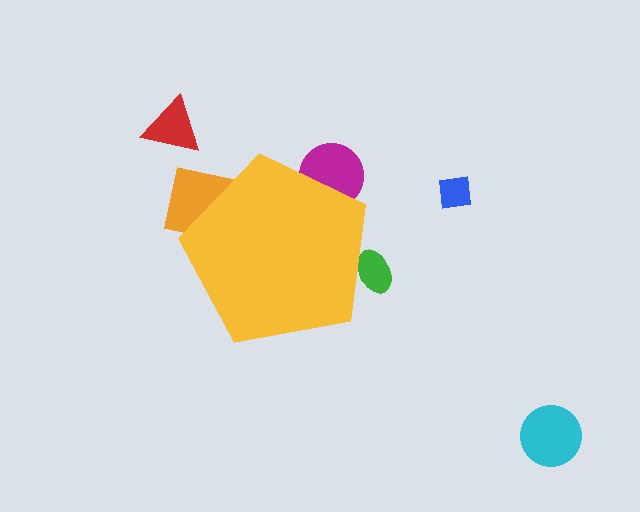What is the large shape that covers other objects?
A yellow pentagon.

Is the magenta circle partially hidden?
Yes, the magenta circle is partially hidden behind the yellow pentagon.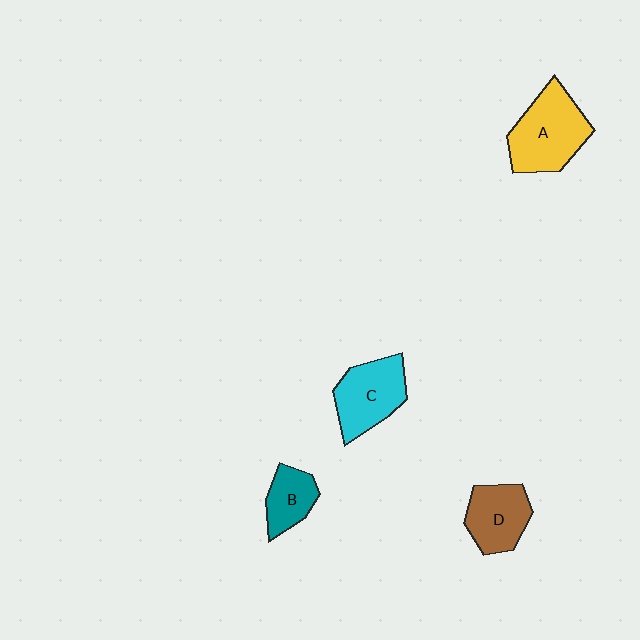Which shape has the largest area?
Shape A (yellow).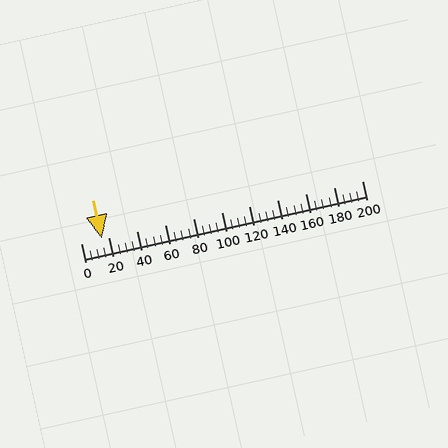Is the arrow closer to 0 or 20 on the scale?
The arrow is closer to 20.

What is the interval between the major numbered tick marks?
The major tick marks are spaced 20 units apart.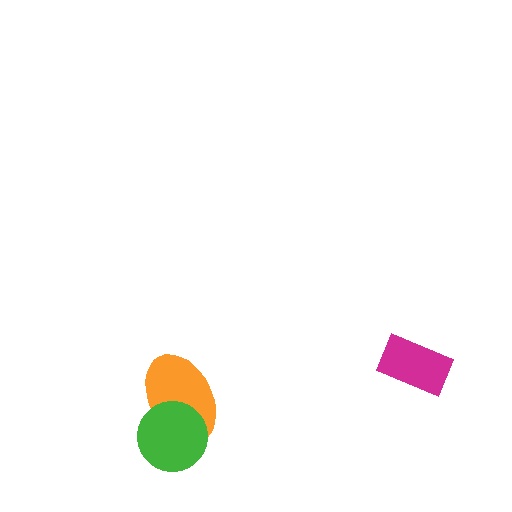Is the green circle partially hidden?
No, no other shape covers it.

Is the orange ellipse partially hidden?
Yes, it is partially covered by another shape.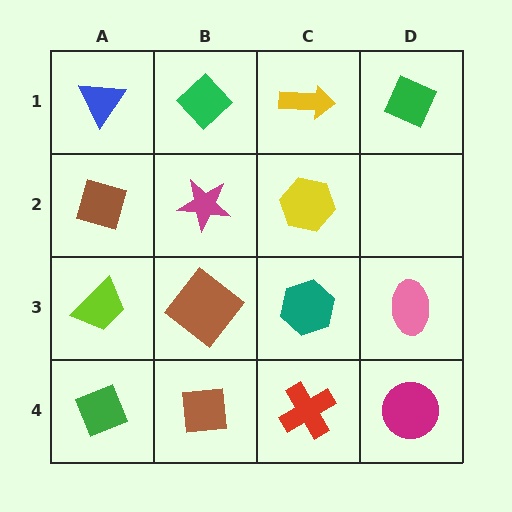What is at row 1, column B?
A green diamond.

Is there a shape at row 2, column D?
No, that cell is empty.